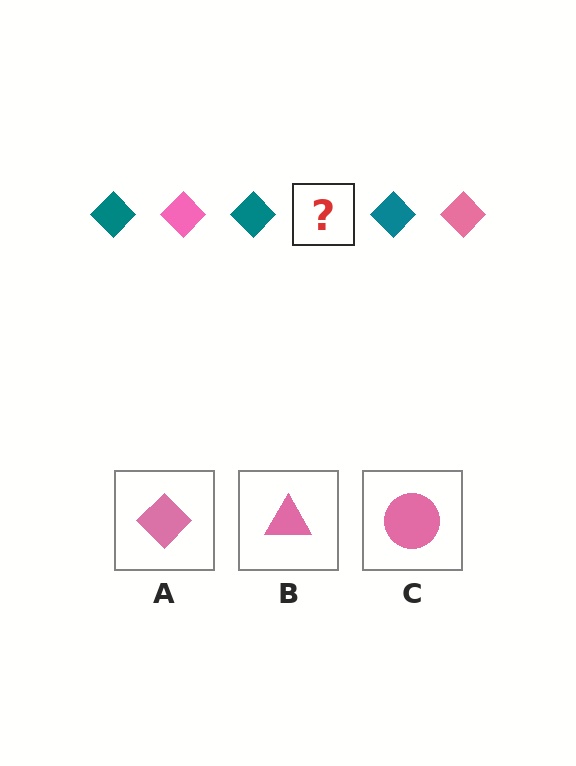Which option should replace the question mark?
Option A.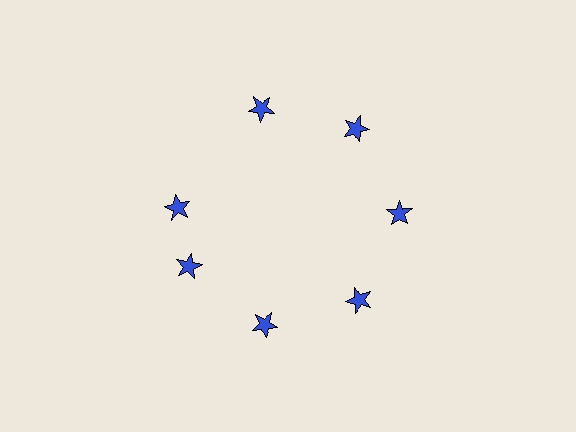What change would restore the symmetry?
The symmetry would be restored by rotating it back into even spacing with its neighbors so that all 7 stars sit at equal angles and equal distance from the center.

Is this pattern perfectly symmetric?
No. The 7 blue stars are arranged in a ring, but one element near the 10 o'clock position is rotated out of alignment along the ring, breaking the 7-fold rotational symmetry.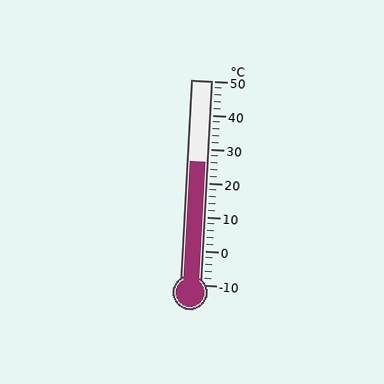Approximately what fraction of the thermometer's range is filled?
The thermometer is filled to approximately 60% of its range.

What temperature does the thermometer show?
The thermometer shows approximately 26°C.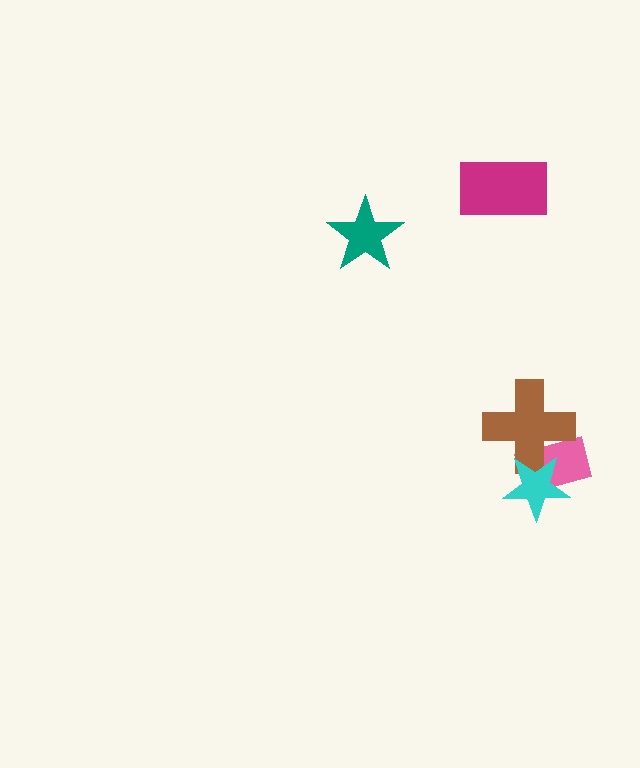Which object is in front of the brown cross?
The cyan star is in front of the brown cross.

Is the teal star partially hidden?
No, no other shape covers it.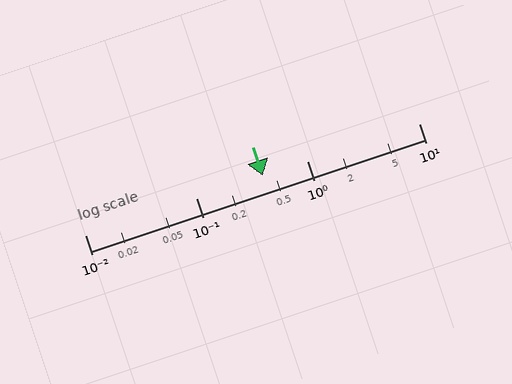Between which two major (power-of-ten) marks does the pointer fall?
The pointer is between 0.1 and 1.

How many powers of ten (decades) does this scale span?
The scale spans 3 decades, from 0.01 to 10.